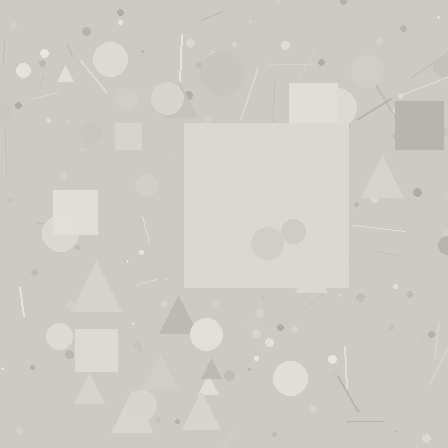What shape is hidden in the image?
A square is hidden in the image.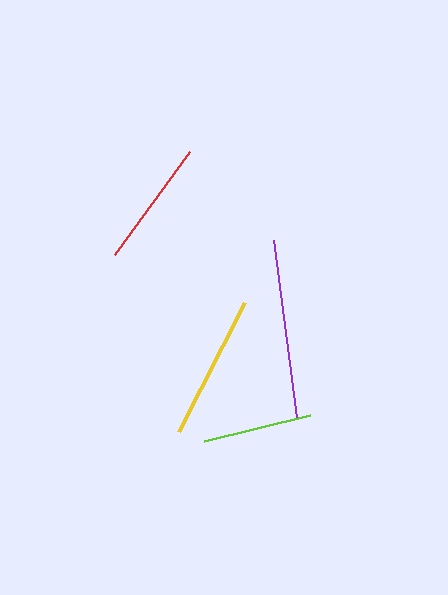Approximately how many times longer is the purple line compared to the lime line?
The purple line is approximately 1.6 times the length of the lime line.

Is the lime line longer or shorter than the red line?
The red line is longer than the lime line.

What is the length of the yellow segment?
The yellow segment is approximately 145 pixels long.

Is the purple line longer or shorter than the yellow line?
The purple line is longer than the yellow line.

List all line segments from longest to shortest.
From longest to shortest: purple, yellow, red, lime.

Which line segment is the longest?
The purple line is the longest at approximately 179 pixels.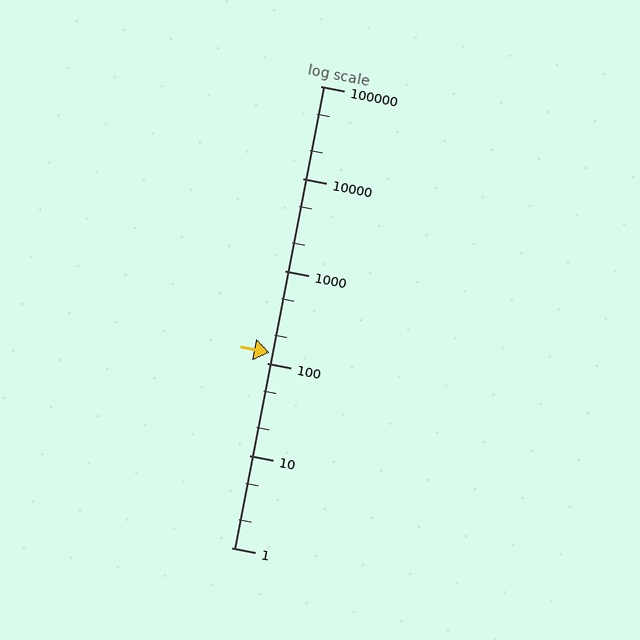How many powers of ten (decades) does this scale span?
The scale spans 5 decades, from 1 to 100000.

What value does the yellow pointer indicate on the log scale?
The pointer indicates approximately 130.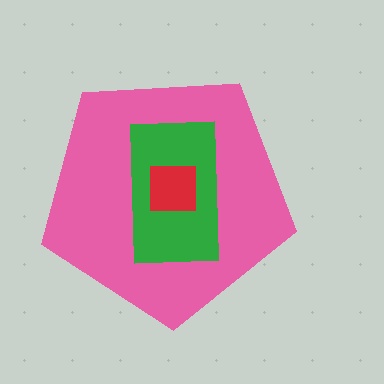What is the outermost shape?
The pink pentagon.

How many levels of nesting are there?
3.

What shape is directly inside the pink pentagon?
The green rectangle.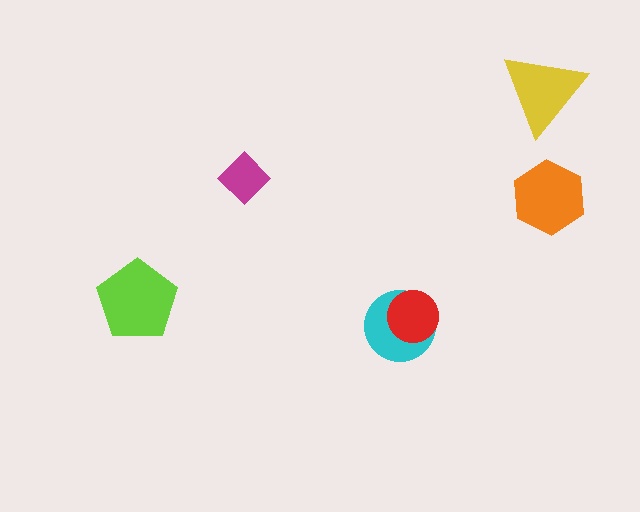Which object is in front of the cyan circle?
The red circle is in front of the cyan circle.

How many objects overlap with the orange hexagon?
0 objects overlap with the orange hexagon.